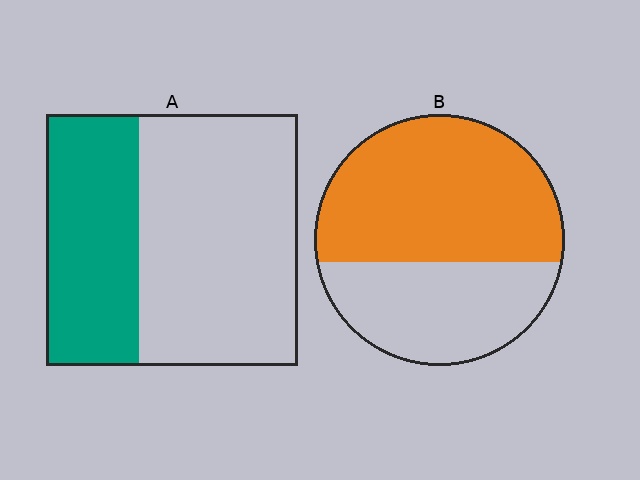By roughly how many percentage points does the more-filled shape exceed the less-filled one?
By roughly 25 percentage points (B over A).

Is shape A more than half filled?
No.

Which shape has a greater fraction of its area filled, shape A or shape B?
Shape B.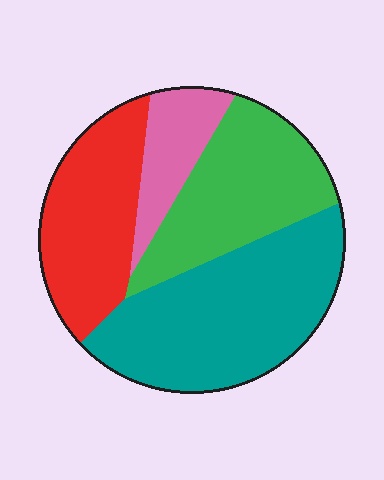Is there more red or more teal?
Teal.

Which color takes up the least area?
Pink, at roughly 10%.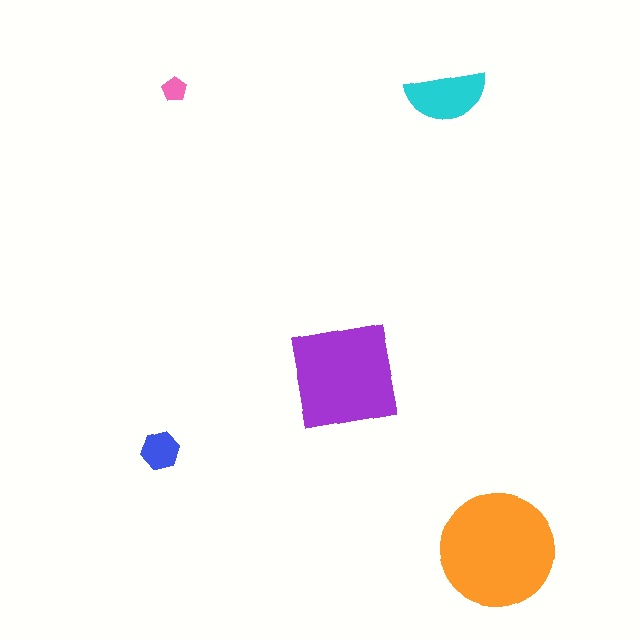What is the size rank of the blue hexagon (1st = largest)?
4th.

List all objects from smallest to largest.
The pink pentagon, the blue hexagon, the cyan semicircle, the purple square, the orange circle.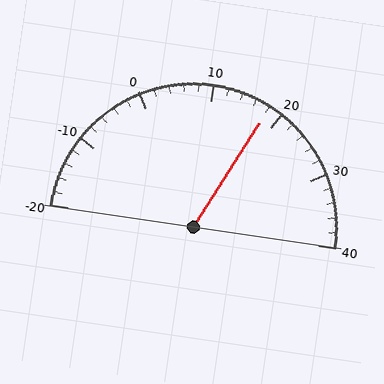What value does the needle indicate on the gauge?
The needle indicates approximately 18.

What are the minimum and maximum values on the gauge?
The gauge ranges from -20 to 40.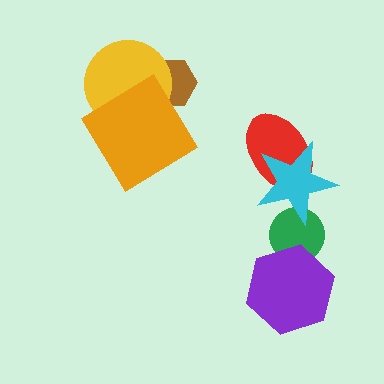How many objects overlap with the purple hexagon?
1 object overlaps with the purple hexagon.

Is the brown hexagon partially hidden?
Yes, it is partially covered by another shape.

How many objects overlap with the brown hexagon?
2 objects overlap with the brown hexagon.